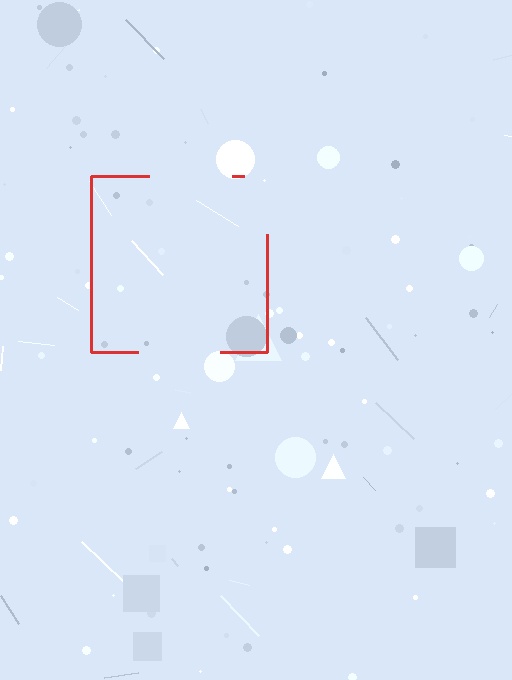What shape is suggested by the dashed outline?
The dashed outline suggests a square.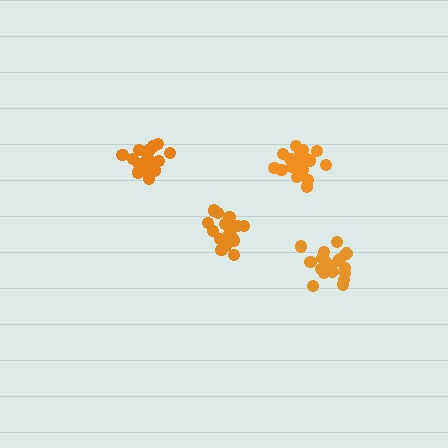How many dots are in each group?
Group 1: 16 dots, Group 2: 17 dots, Group 3: 19 dots, Group 4: 20 dots (72 total).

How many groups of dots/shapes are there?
There are 4 groups.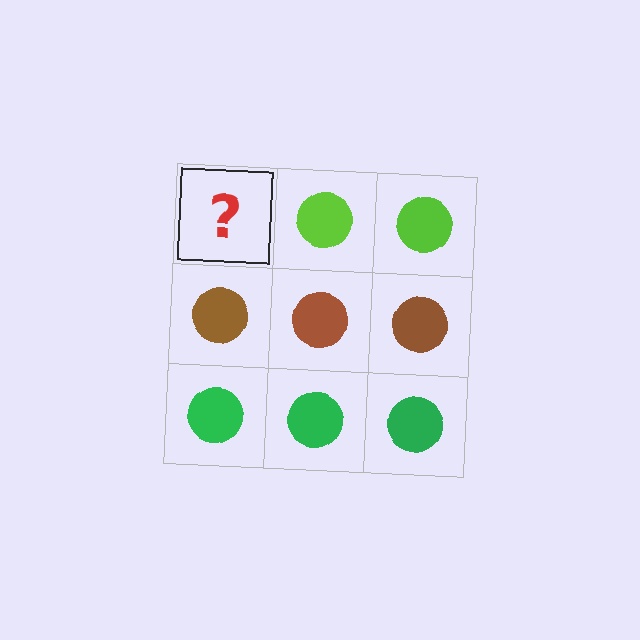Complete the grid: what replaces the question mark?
The question mark should be replaced with a lime circle.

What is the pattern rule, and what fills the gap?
The rule is that each row has a consistent color. The gap should be filled with a lime circle.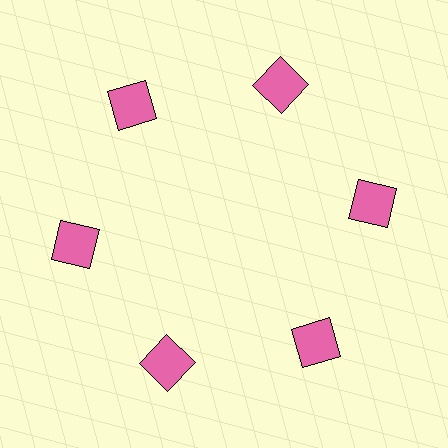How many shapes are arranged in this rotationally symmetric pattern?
There are 6 shapes, arranged in 6 groups of 1.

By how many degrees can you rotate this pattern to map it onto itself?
The pattern maps onto itself every 60 degrees of rotation.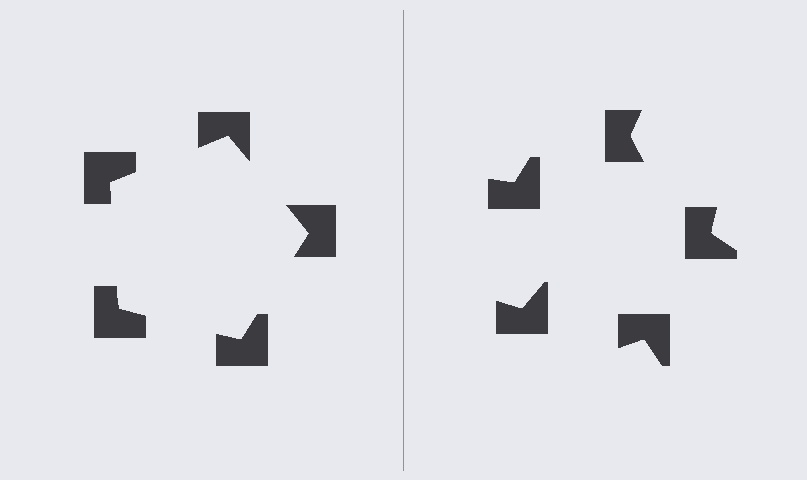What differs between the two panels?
The notched squares are positioned identically on both sides; only the wedge orientations differ. On the left they align to a pentagon; on the right they are misaligned.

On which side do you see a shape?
An illusory pentagon appears on the left side. On the right side the wedge cuts are rotated, so no coherent shape forms.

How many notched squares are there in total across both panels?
10 — 5 on each side.